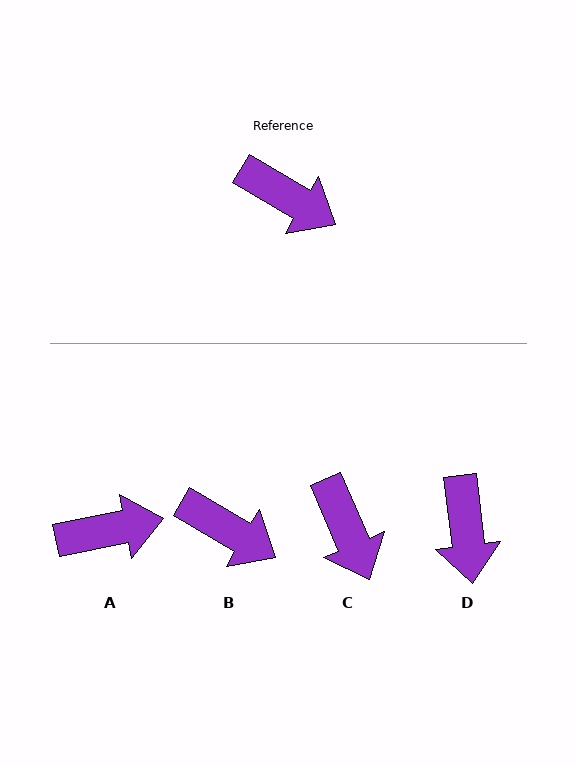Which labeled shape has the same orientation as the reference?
B.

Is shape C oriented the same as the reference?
No, it is off by about 36 degrees.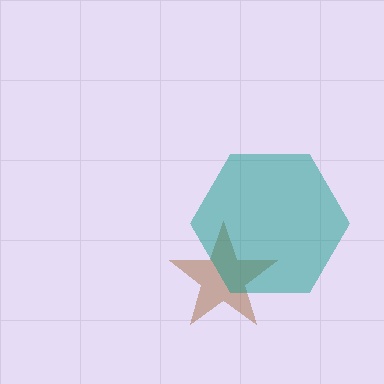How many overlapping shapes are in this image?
There are 2 overlapping shapes in the image.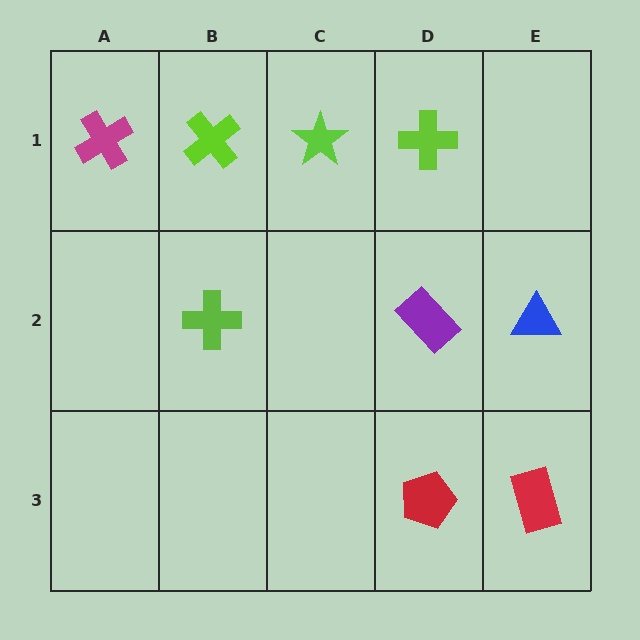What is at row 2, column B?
A lime cross.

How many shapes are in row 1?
4 shapes.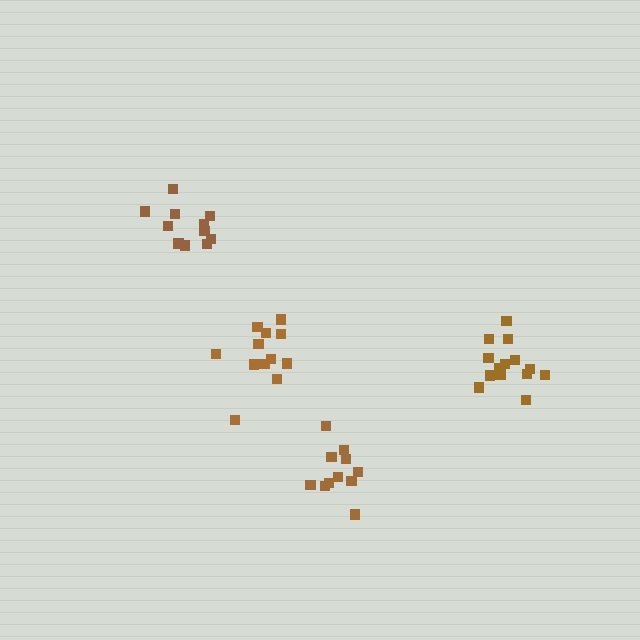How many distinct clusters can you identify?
There are 4 distinct clusters.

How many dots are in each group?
Group 1: 12 dots, Group 2: 11 dots, Group 3: 14 dots, Group 4: 11 dots (48 total).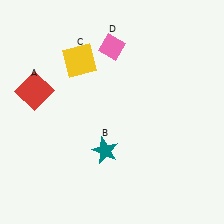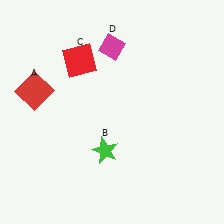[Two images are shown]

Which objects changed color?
B changed from teal to green. C changed from yellow to red. D changed from pink to magenta.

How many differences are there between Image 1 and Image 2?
There are 3 differences between the two images.